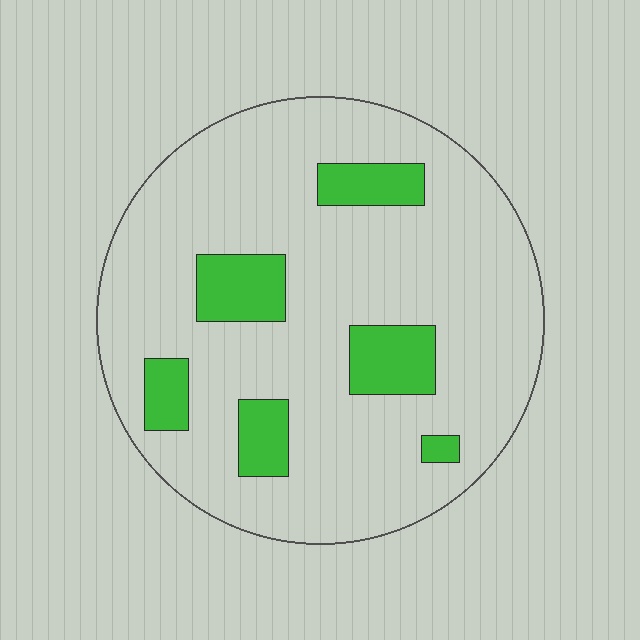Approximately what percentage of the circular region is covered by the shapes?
Approximately 15%.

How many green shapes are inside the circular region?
6.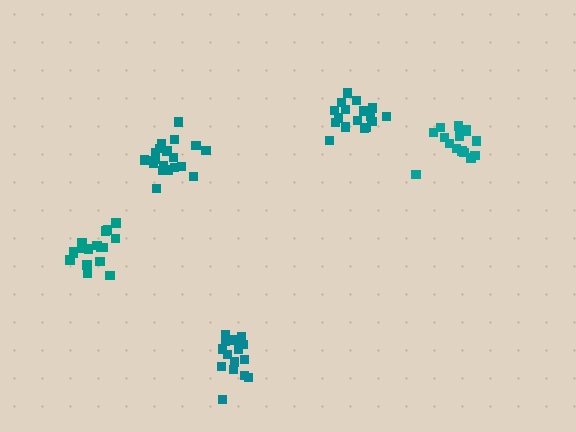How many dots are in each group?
Group 1: 16 dots, Group 2: 17 dots, Group 3: 15 dots, Group 4: 20 dots, Group 5: 20 dots (88 total).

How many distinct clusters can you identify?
There are 5 distinct clusters.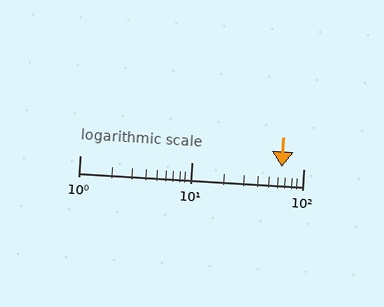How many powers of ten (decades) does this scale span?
The scale spans 2 decades, from 1 to 100.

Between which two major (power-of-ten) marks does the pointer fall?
The pointer is between 10 and 100.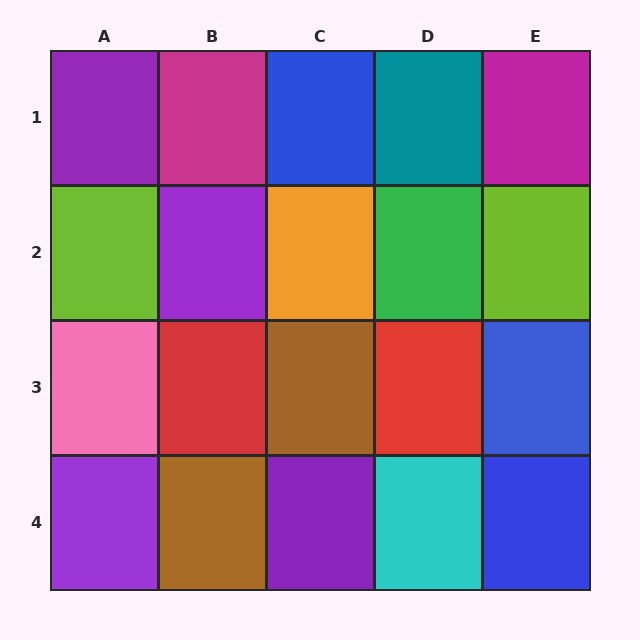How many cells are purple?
4 cells are purple.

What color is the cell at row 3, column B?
Red.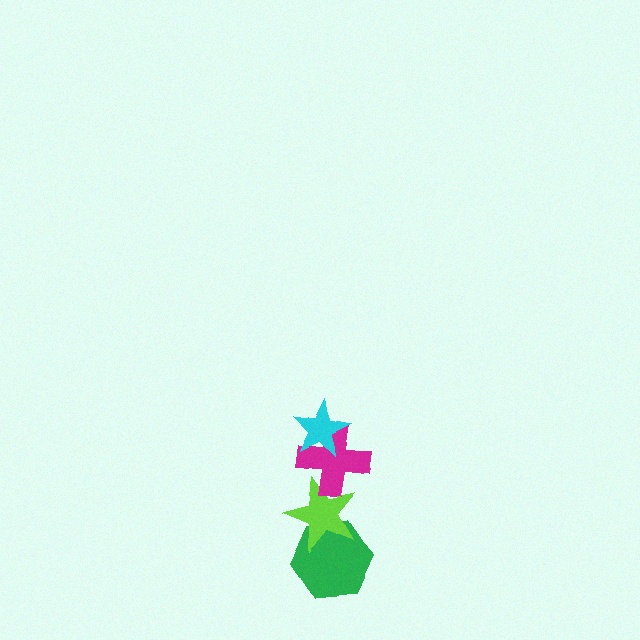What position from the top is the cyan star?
The cyan star is 1st from the top.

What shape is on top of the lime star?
The magenta cross is on top of the lime star.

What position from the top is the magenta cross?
The magenta cross is 2nd from the top.